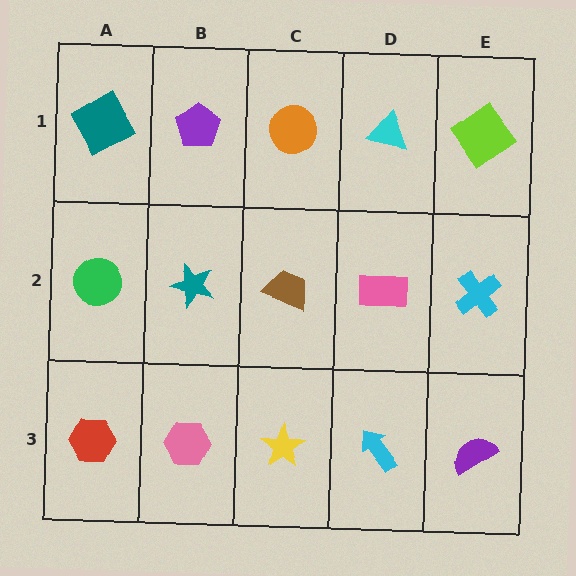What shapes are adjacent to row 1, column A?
A green circle (row 2, column A), a purple pentagon (row 1, column B).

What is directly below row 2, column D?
A cyan arrow.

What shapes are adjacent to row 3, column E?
A cyan cross (row 2, column E), a cyan arrow (row 3, column D).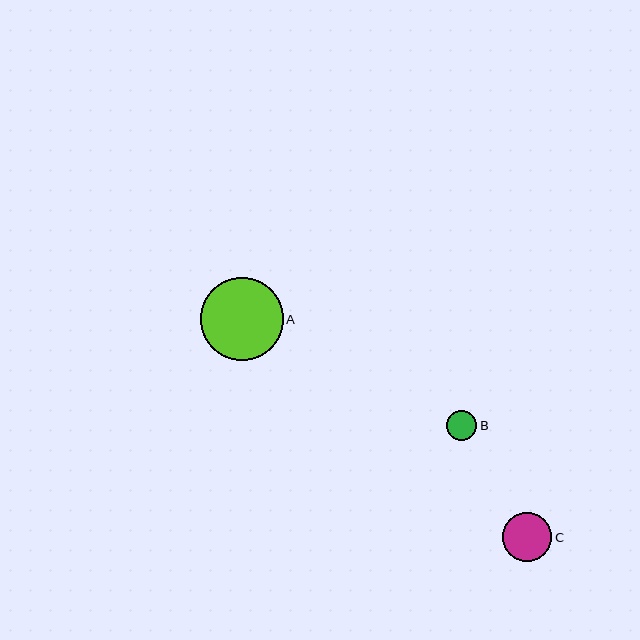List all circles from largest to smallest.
From largest to smallest: A, C, B.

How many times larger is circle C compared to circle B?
Circle C is approximately 1.6 times the size of circle B.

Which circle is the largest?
Circle A is the largest with a size of approximately 83 pixels.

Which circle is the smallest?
Circle B is the smallest with a size of approximately 30 pixels.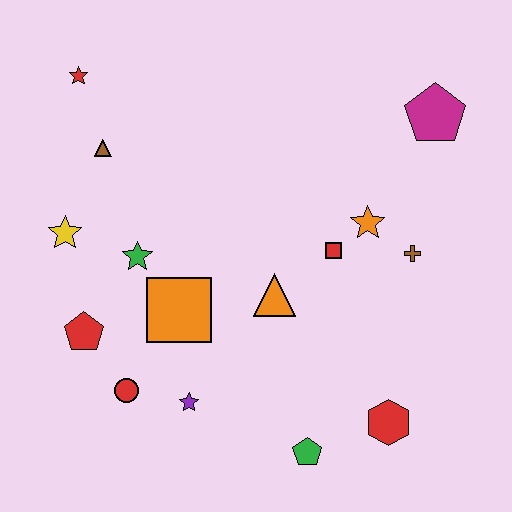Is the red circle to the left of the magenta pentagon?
Yes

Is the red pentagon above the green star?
No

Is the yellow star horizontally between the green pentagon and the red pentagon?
No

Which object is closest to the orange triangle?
The red square is closest to the orange triangle.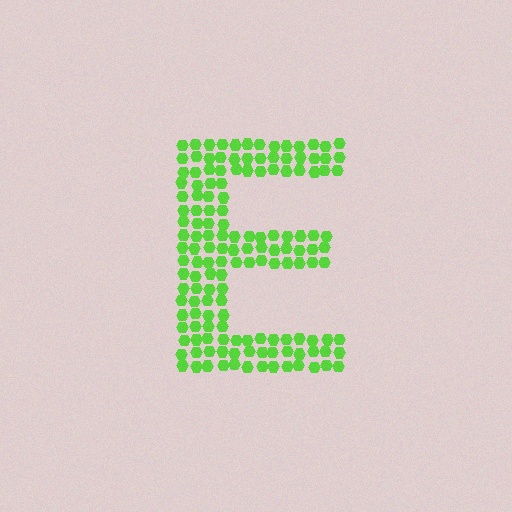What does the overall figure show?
The overall figure shows the letter E.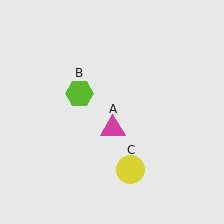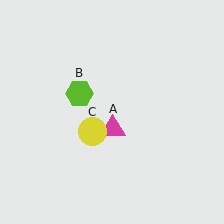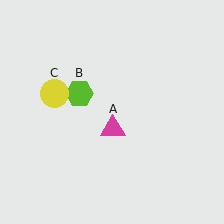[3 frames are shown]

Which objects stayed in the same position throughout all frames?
Magenta triangle (object A) and lime hexagon (object B) remained stationary.